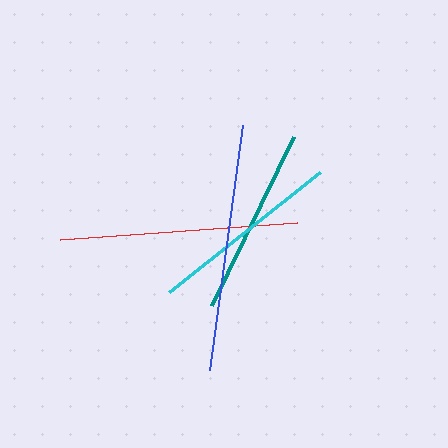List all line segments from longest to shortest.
From longest to shortest: blue, red, cyan, teal.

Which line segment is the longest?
The blue line is the longest at approximately 247 pixels.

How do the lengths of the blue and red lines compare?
The blue and red lines are approximately the same length.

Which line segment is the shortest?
The teal line is the shortest at approximately 188 pixels.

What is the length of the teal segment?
The teal segment is approximately 188 pixels long.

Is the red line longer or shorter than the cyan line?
The red line is longer than the cyan line.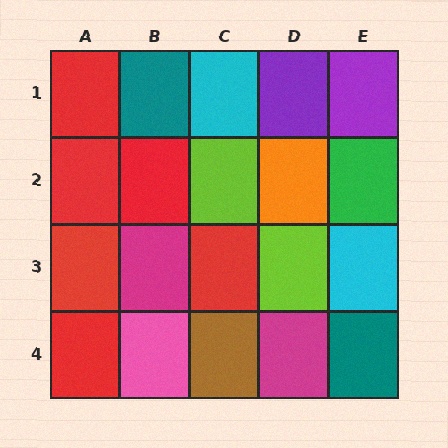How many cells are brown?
1 cell is brown.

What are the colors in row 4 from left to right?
Red, pink, brown, magenta, teal.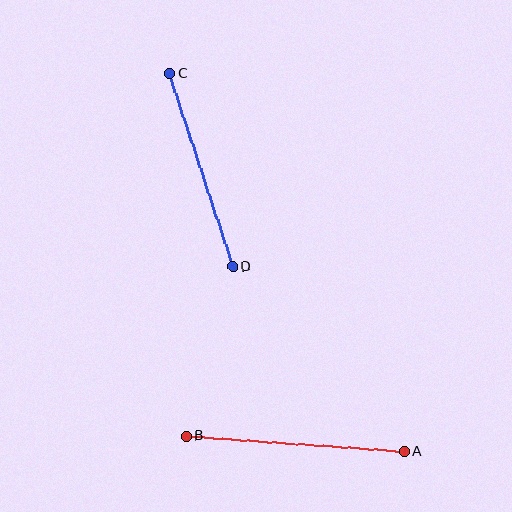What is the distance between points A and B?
The distance is approximately 218 pixels.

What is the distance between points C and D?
The distance is approximately 203 pixels.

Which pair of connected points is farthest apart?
Points A and B are farthest apart.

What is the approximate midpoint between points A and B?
The midpoint is at approximately (295, 444) pixels.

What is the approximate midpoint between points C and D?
The midpoint is at approximately (201, 170) pixels.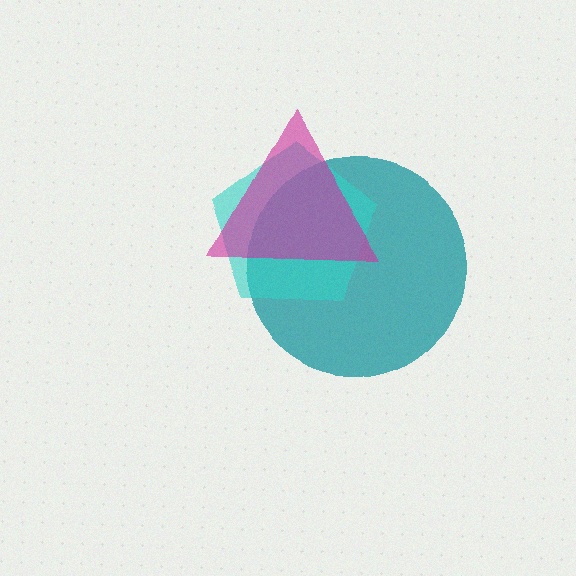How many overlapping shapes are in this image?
There are 3 overlapping shapes in the image.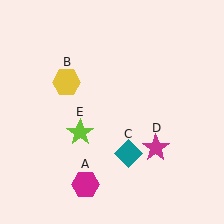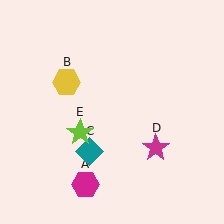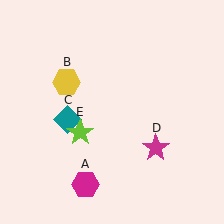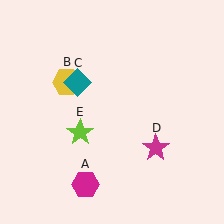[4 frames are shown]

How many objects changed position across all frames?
1 object changed position: teal diamond (object C).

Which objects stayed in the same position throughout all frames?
Magenta hexagon (object A) and yellow hexagon (object B) and magenta star (object D) and lime star (object E) remained stationary.